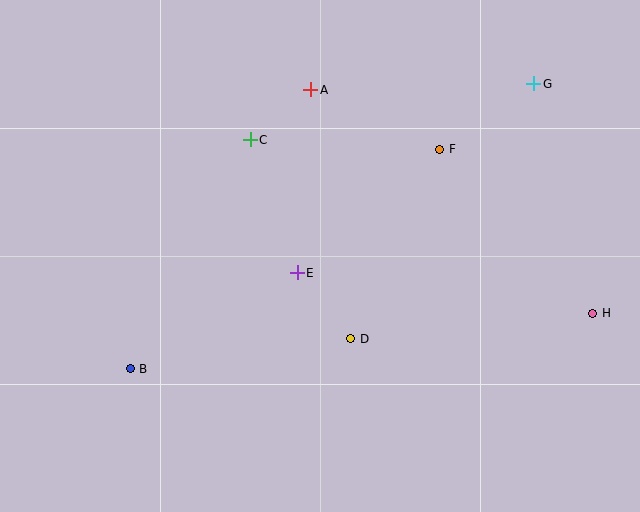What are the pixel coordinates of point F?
Point F is at (440, 149).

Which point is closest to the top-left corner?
Point C is closest to the top-left corner.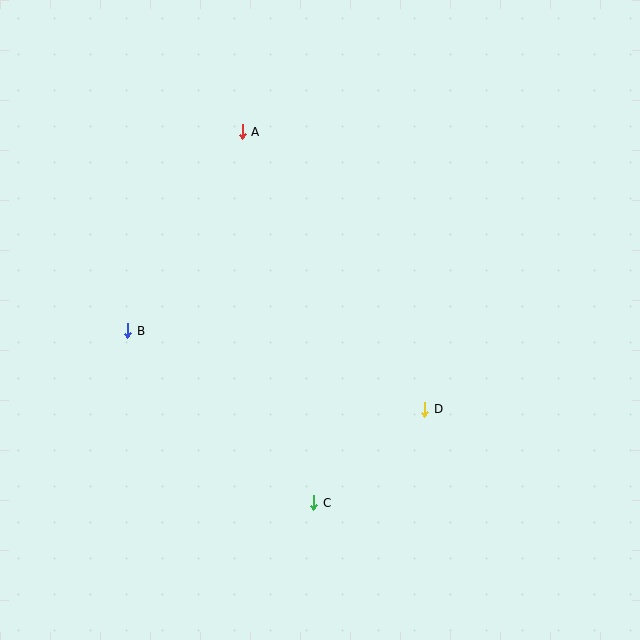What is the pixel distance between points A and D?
The distance between A and D is 332 pixels.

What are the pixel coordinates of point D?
Point D is at (425, 409).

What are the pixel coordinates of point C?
Point C is at (314, 503).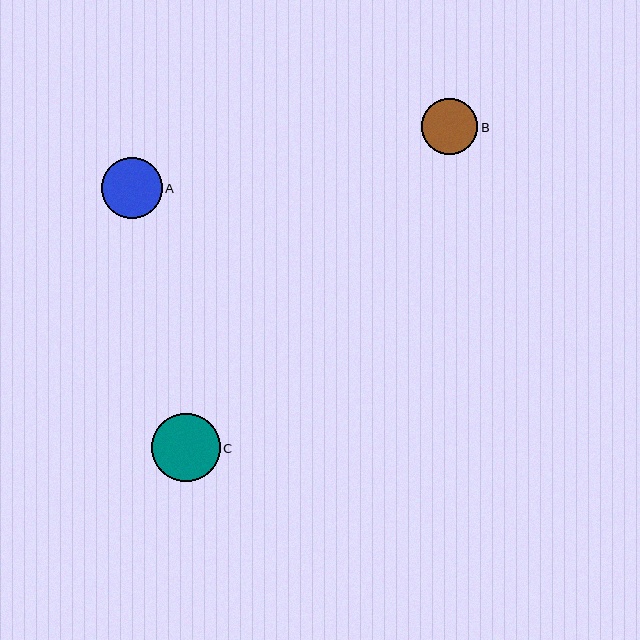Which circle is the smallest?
Circle B is the smallest with a size of approximately 56 pixels.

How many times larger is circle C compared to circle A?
Circle C is approximately 1.1 times the size of circle A.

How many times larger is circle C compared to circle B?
Circle C is approximately 1.2 times the size of circle B.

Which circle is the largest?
Circle C is the largest with a size of approximately 69 pixels.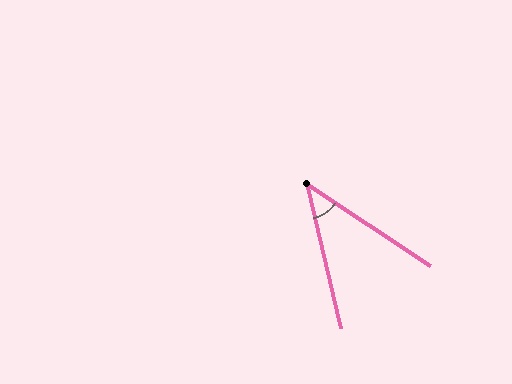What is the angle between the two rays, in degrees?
Approximately 43 degrees.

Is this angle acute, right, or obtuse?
It is acute.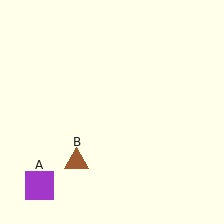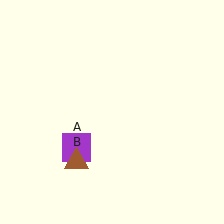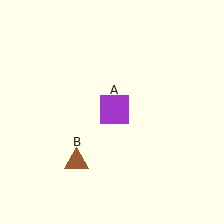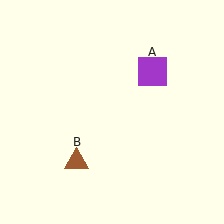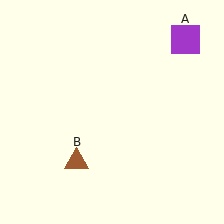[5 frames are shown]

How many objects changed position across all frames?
1 object changed position: purple square (object A).